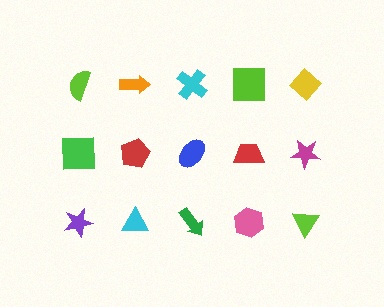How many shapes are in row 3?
5 shapes.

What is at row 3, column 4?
A pink hexagon.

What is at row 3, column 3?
A green arrow.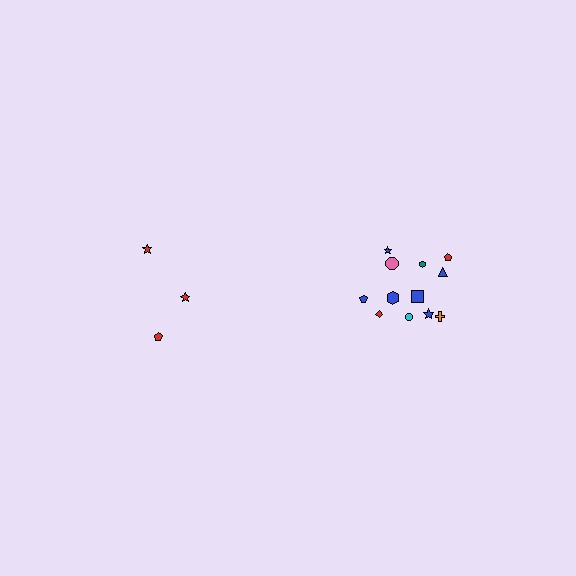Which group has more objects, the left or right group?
The right group.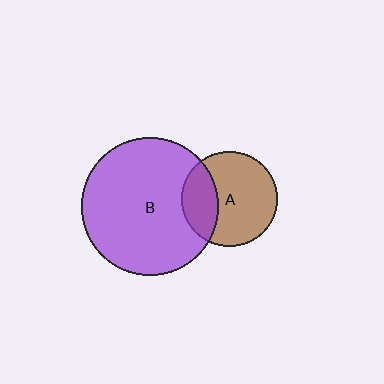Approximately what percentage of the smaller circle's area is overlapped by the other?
Approximately 30%.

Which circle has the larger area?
Circle B (purple).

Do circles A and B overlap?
Yes.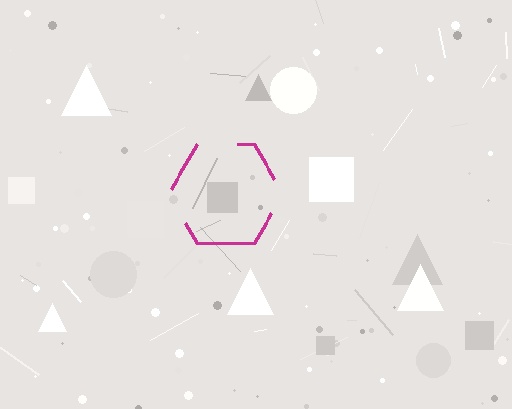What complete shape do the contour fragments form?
The contour fragments form a hexagon.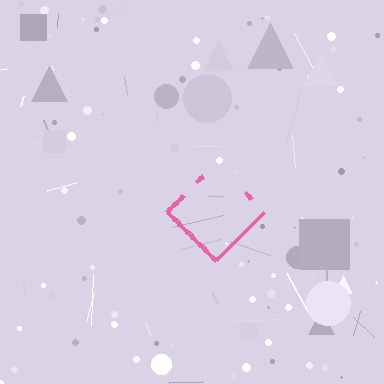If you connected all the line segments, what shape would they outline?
They would outline a diamond.